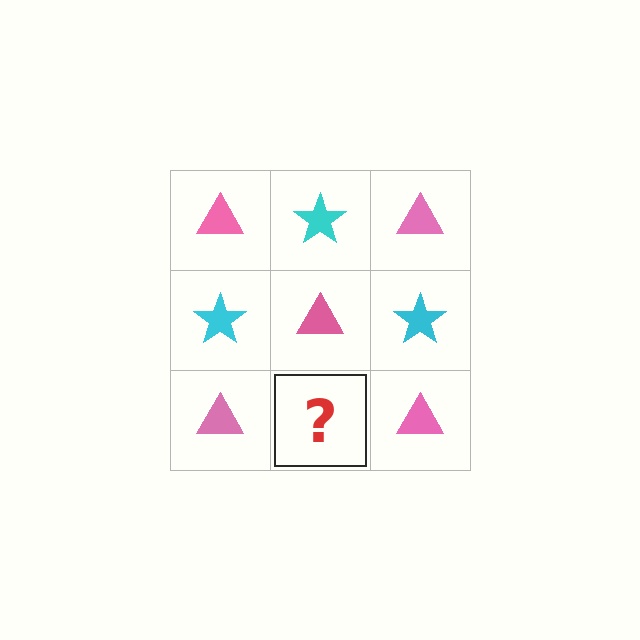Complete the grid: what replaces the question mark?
The question mark should be replaced with a cyan star.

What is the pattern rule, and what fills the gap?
The rule is that it alternates pink triangle and cyan star in a checkerboard pattern. The gap should be filled with a cyan star.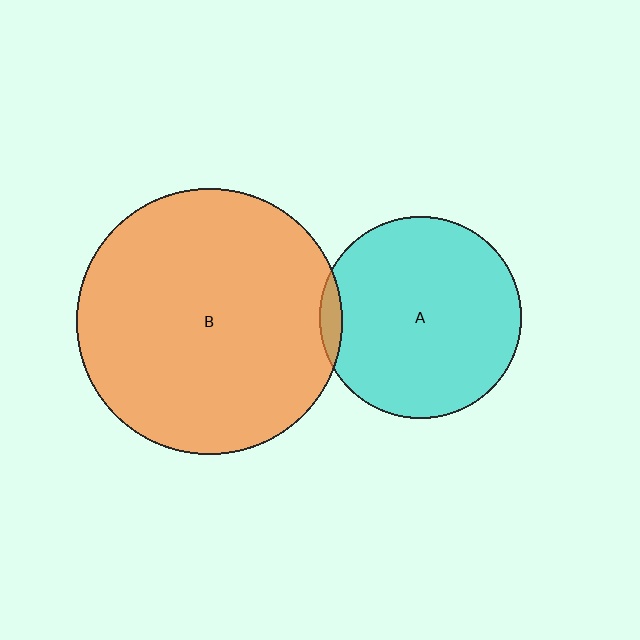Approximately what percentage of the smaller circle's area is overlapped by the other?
Approximately 5%.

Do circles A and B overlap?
Yes.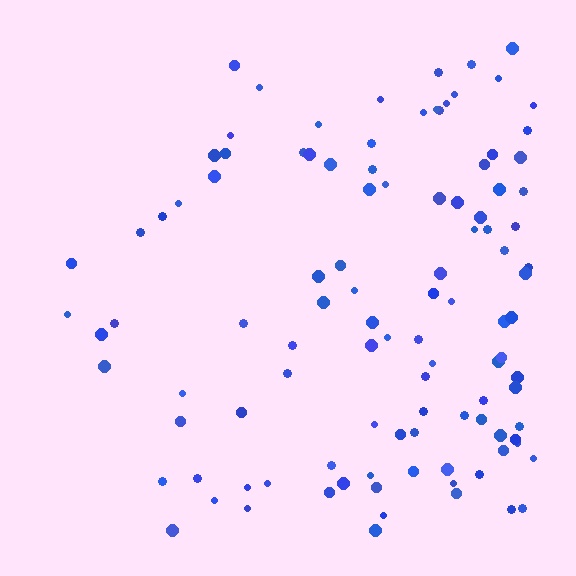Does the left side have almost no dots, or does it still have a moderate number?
Still a moderate number, just noticeably fewer than the right.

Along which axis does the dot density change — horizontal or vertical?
Horizontal.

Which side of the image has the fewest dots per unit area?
The left.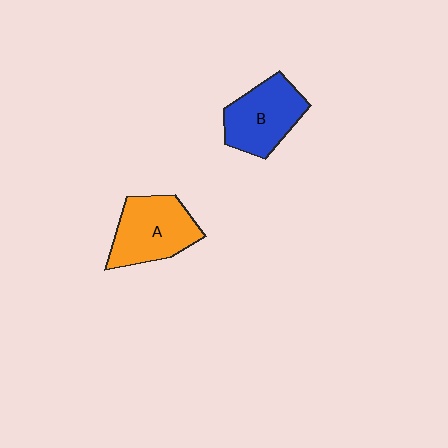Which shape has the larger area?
Shape A (orange).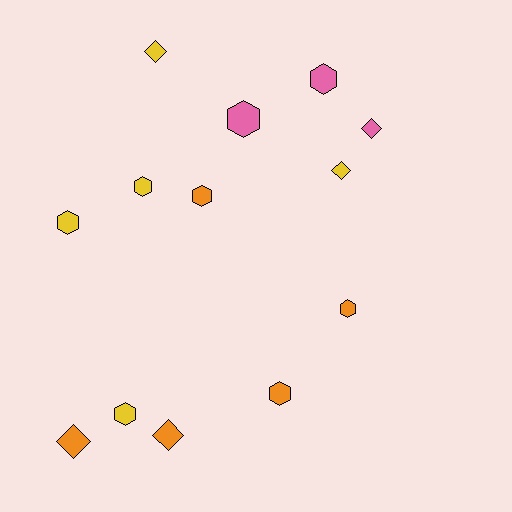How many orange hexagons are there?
There are 3 orange hexagons.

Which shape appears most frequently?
Hexagon, with 8 objects.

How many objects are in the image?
There are 13 objects.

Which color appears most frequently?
Yellow, with 5 objects.